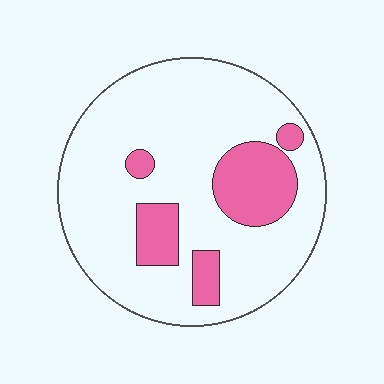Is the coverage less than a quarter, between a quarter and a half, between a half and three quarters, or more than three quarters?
Less than a quarter.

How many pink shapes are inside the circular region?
5.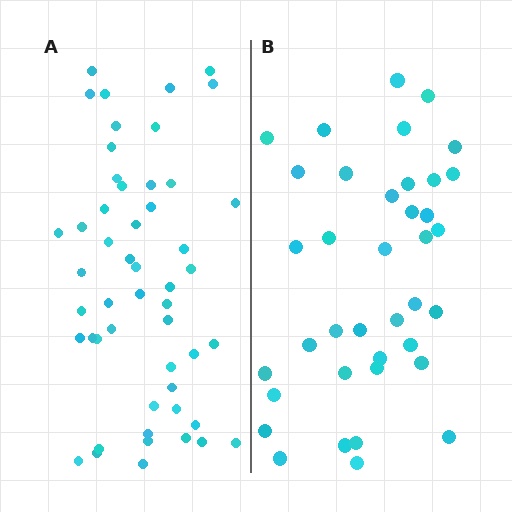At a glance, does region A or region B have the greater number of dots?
Region A (the left region) has more dots.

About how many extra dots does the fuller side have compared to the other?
Region A has approximately 15 more dots than region B.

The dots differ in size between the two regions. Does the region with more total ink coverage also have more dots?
No. Region B has more total ink coverage because its dots are larger, but region A actually contains more individual dots. Total area can be misleading — the number of items is what matters here.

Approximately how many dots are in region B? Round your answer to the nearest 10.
About 40 dots. (The exact count is 38, which rounds to 40.)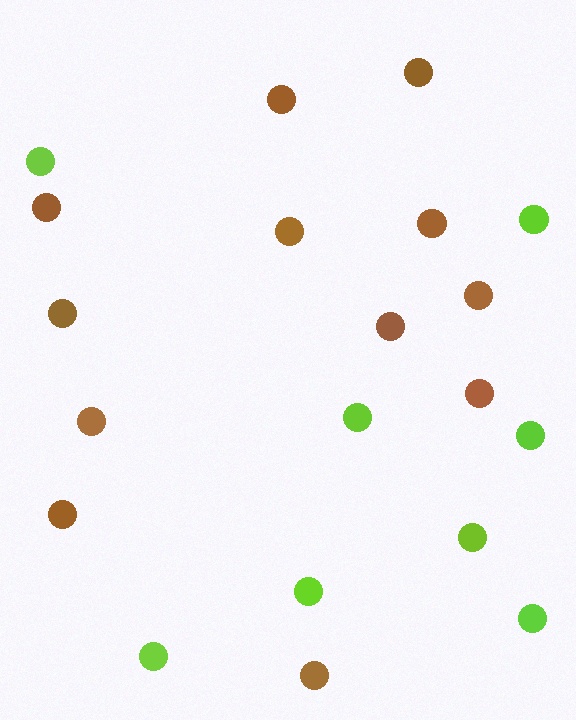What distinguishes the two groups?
There are 2 groups: one group of brown circles (12) and one group of lime circles (8).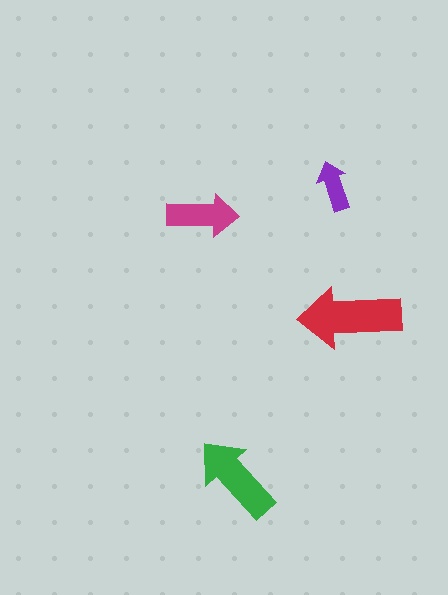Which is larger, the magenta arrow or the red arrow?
The red one.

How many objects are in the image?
There are 4 objects in the image.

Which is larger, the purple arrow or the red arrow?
The red one.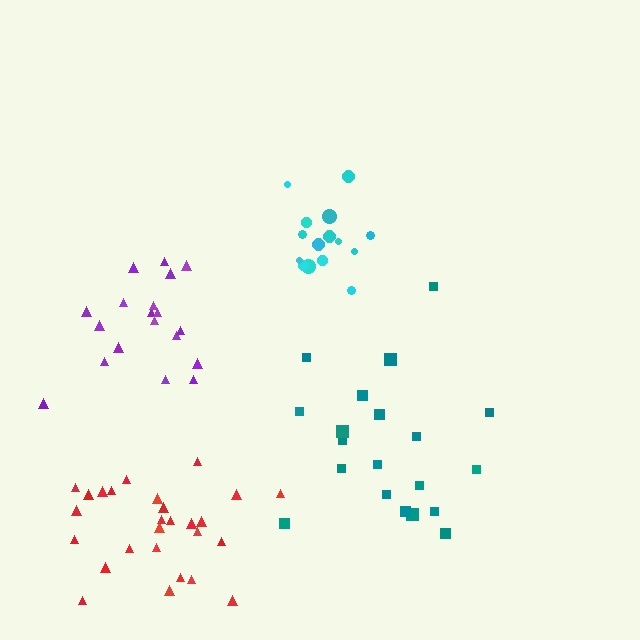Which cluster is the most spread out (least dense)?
Teal.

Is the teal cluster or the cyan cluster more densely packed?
Cyan.